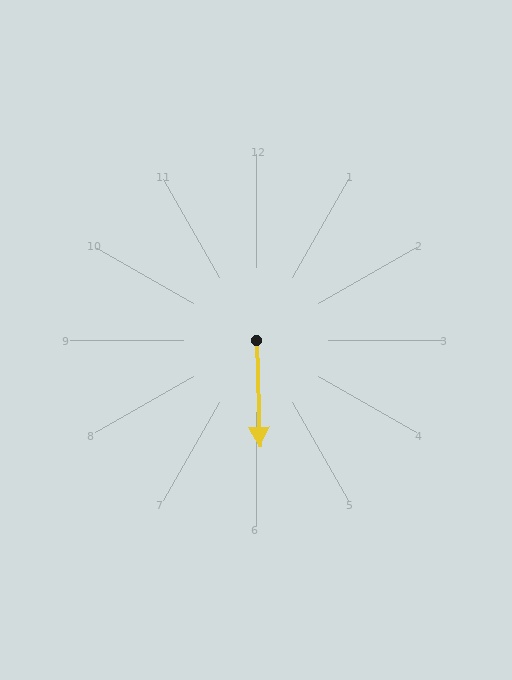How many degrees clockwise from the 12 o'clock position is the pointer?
Approximately 178 degrees.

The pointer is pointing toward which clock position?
Roughly 6 o'clock.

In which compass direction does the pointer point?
South.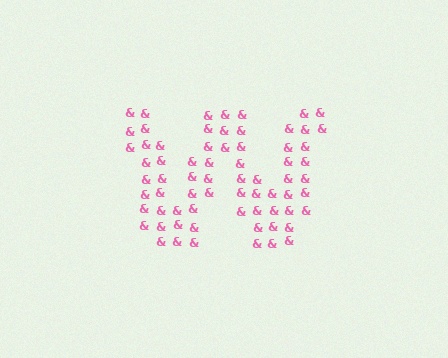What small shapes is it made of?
It is made of small ampersands.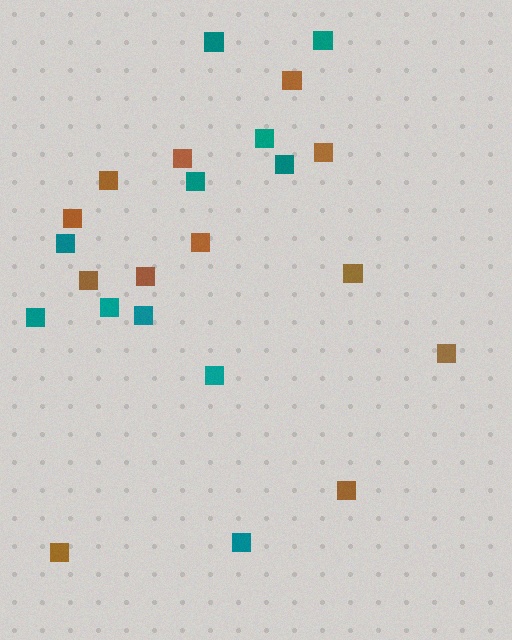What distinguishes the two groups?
There are 2 groups: one group of brown squares (12) and one group of teal squares (11).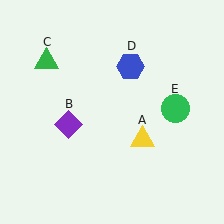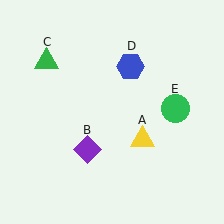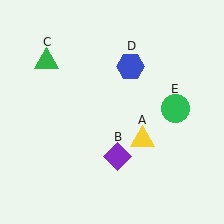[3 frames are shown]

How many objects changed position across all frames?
1 object changed position: purple diamond (object B).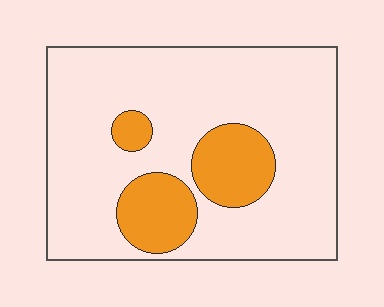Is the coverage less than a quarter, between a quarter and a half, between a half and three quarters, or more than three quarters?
Less than a quarter.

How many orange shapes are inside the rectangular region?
3.